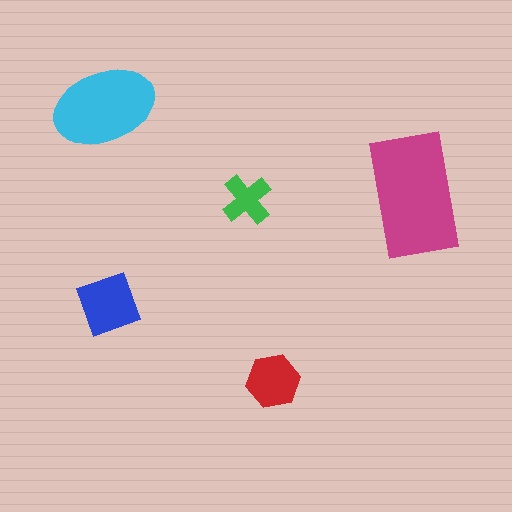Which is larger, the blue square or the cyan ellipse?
The cyan ellipse.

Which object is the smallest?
The green cross.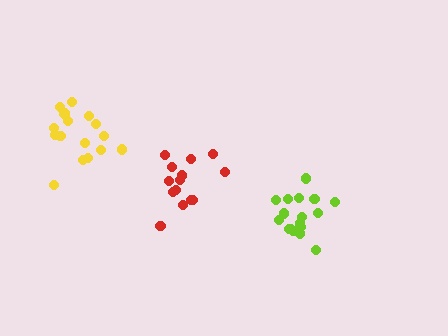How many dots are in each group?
Group 1: 16 dots, Group 2: 17 dots, Group 3: 14 dots (47 total).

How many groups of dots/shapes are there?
There are 3 groups.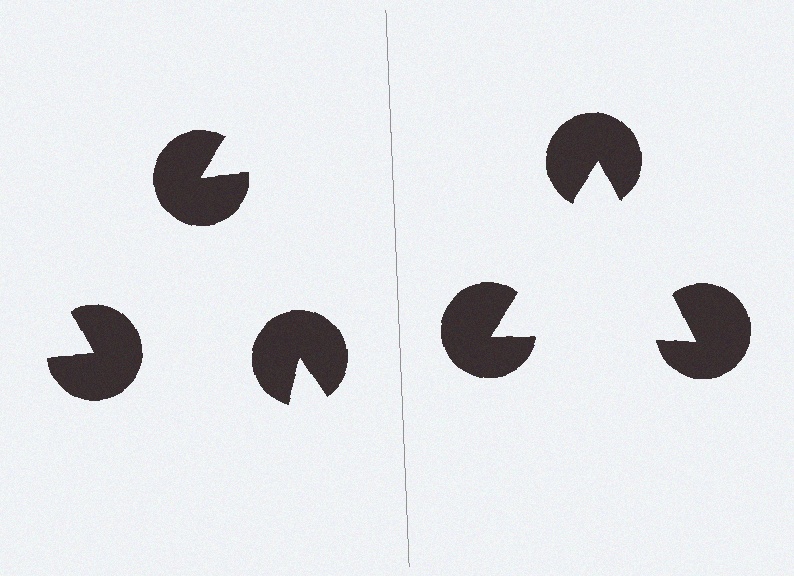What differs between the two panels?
The pac-man discs are positioned identically on both sides; only the wedge orientations differ. On the right they align to a triangle; on the left they are misaligned.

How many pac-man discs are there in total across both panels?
6 — 3 on each side.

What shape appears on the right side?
An illusory triangle.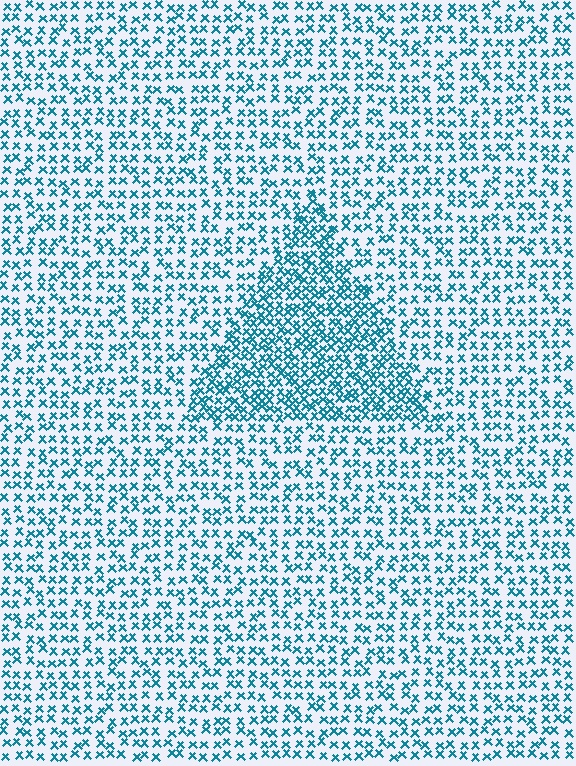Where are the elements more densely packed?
The elements are more densely packed inside the triangle boundary.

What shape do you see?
I see a triangle.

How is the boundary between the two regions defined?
The boundary is defined by a change in element density (approximately 1.9x ratio). All elements are the same color, size, and shape.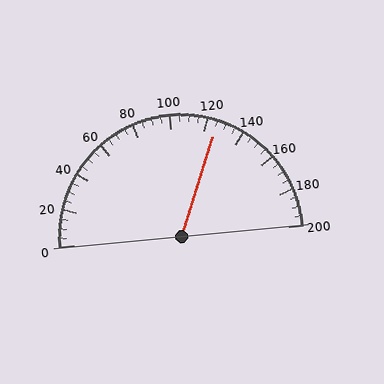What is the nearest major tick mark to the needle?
The nearest major tick mark is 120.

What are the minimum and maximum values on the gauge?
The gauge ranges from 0 to 200.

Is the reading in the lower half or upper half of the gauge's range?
The reading is in the upper half of the range (0 to 200).